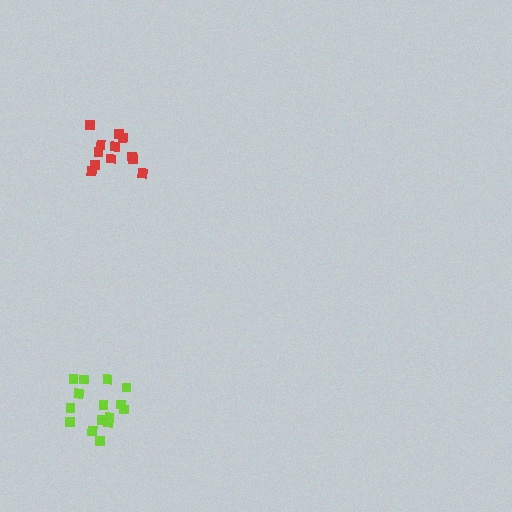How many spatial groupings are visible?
There are 2 spatial groupings.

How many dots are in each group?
Group 1: 13 dots, Group 2: 15 dots (28 total).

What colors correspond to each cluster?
The clusters are colored: red, lime.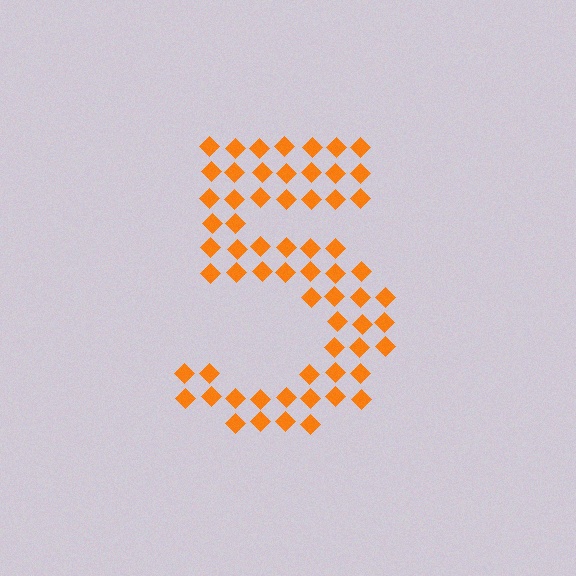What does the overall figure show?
The overall figure shows the digit 5.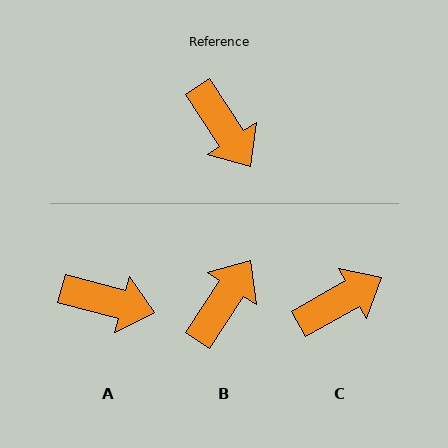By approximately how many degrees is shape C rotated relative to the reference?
Approximately 86 degrees counter-clockwise.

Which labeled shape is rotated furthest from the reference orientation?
B, about 114 degrees away.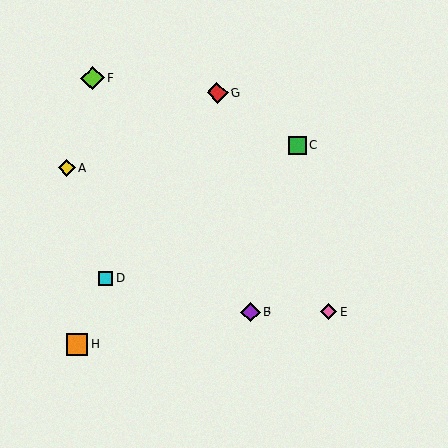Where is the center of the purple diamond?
The center of the purple diamond is at (250, 312).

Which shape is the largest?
The lime diamond (labeled F) is the largest.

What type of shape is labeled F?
Shape F is a lime diamond.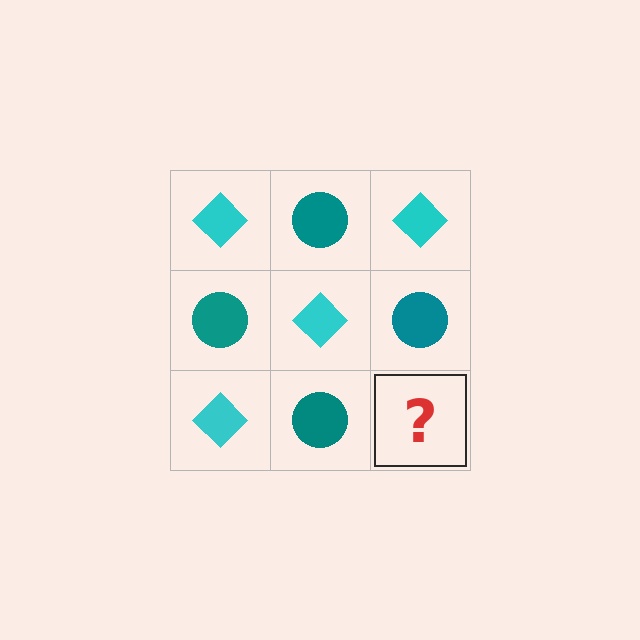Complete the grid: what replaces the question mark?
The question mark should be replaced with a cyan diamond.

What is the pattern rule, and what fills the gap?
The rule is that it alternates cyan diamond and teal circle in a checkerboard pattern. The gap should be filled with a cyan diamond.